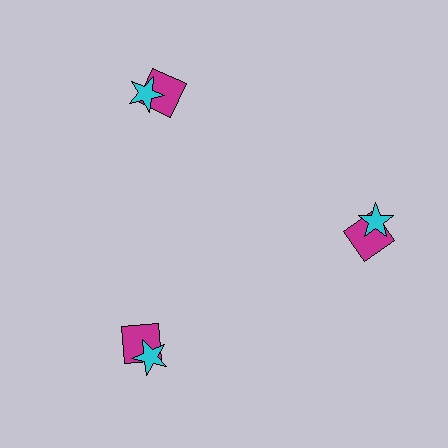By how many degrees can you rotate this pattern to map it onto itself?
The pattern maps onto itself every 120 degrees of rotation.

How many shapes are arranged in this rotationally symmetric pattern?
There are 6 shapes, arranged in 3 groups of 2.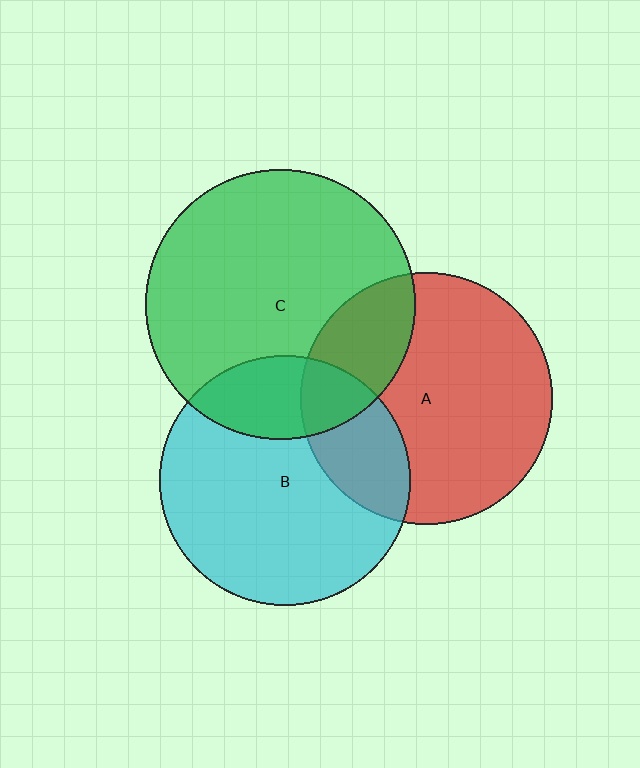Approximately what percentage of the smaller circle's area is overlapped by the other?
Approximately 25%.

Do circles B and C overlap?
Yes.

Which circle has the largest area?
Circle C (green).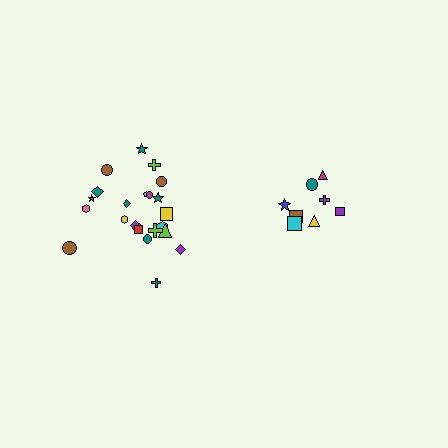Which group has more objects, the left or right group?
The left group.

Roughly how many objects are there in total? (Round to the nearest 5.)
Roughly 30 objects in total.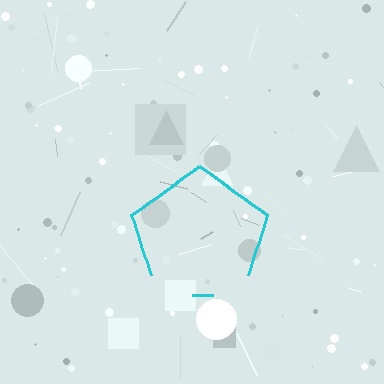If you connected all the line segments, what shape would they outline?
They would outline a pentagon.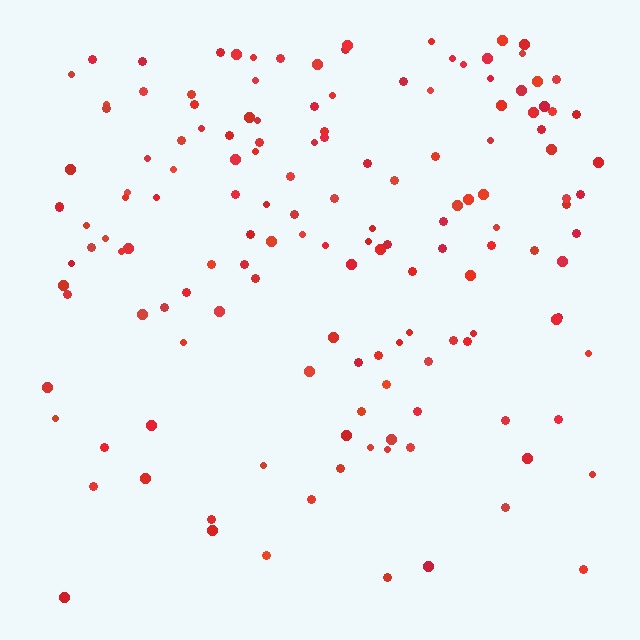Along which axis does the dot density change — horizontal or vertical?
Vertical.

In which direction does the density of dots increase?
From bottom to top, with the top side densest.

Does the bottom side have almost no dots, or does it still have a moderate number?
Still a moderate number, just noticeably fewer than the top.